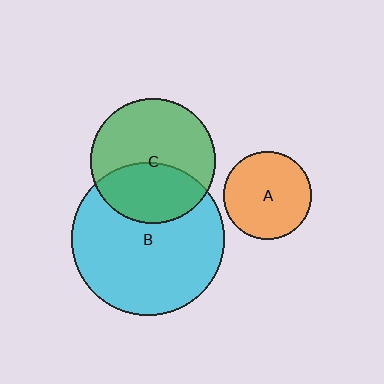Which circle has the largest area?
Circle B (cyan).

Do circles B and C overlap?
Yes.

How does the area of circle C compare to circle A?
Approximately 2.0 times.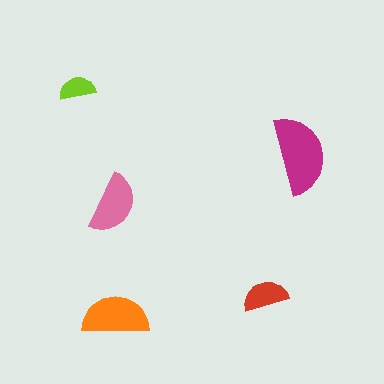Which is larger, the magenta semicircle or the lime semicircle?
The magenta one.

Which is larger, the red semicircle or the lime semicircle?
The red one.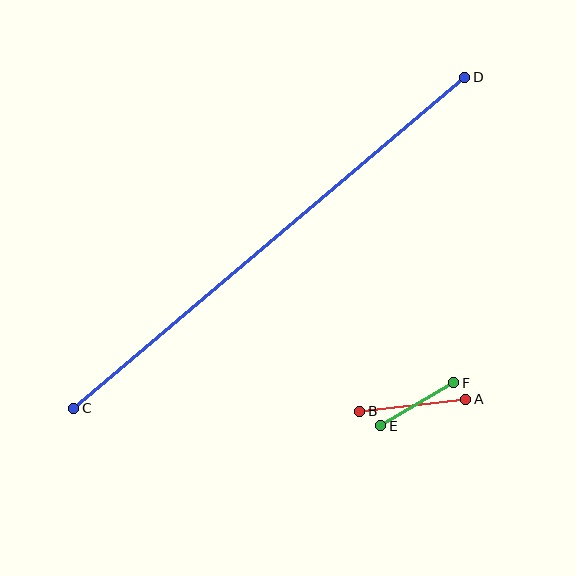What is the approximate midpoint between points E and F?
The midpoint is at approximately (417, 404) pixels.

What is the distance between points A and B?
The distance is approximately 107 pixels.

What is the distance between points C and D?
The distance is approximately 512 pixels.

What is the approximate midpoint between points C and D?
The midpoint is at approximately (269, 243) pixels.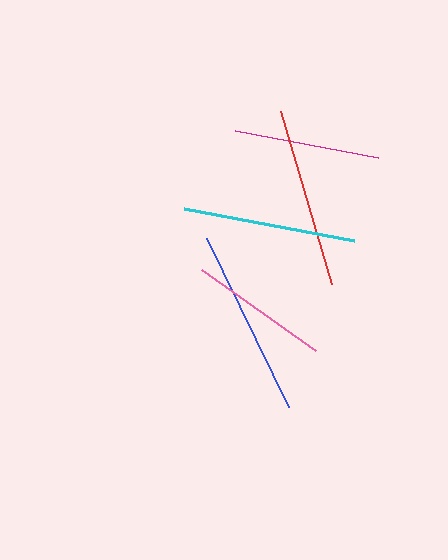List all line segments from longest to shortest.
From longest to shortest: blue, red, cyan, magenta, pink.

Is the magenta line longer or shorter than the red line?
The red line is longer than the magenta line.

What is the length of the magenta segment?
The magenta segment is approximately 146 pixels long.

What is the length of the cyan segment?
The cyan segment is approximately 172 pixels long.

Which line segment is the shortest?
The pink line is the shortest at approximately 140 pixels.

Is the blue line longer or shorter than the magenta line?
The blue line is longer than the magenta line.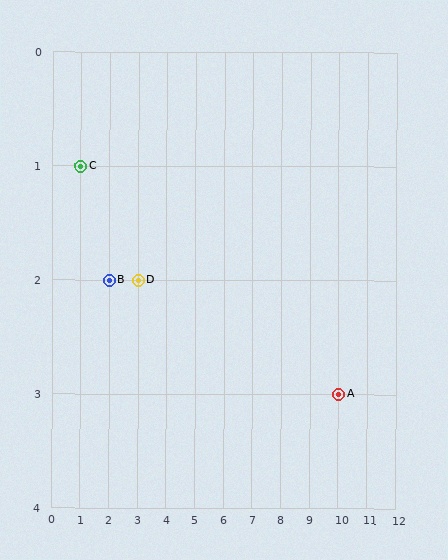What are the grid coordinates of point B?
Point B is at grid coordinates (2, 2).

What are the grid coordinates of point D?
Point D is at grid coordinates (3, 2).